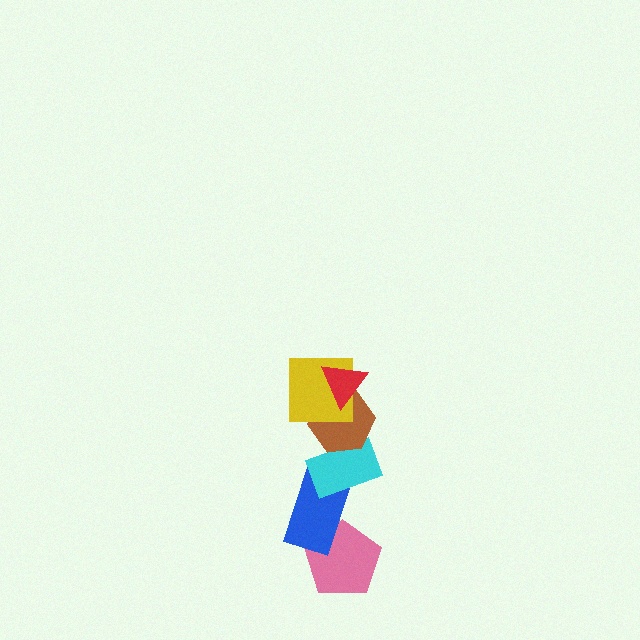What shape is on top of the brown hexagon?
The yellow square is on top of the brown hexagon.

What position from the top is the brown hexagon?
The brown hexagon is 3rd from the top.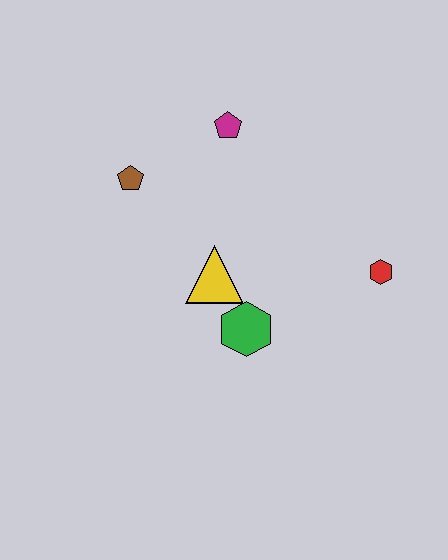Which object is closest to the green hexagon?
The yellow triangle is closest to the green hexagon.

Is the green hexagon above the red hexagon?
No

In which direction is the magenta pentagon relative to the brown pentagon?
The magenta pentagon is to the right of the brown pentagon.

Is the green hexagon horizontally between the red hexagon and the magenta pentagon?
Yes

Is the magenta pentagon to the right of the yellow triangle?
Yes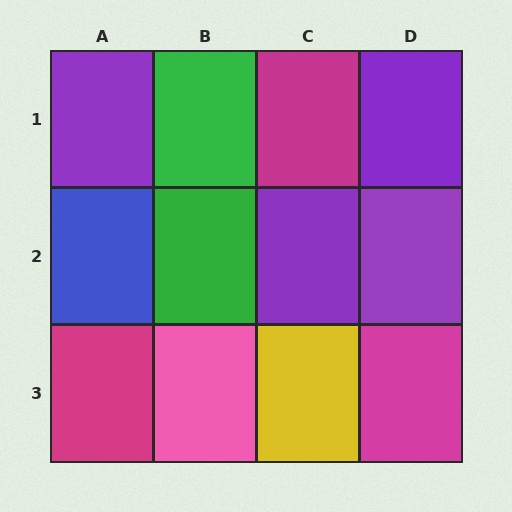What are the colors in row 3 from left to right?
Magenta, pink, yellow, magenta.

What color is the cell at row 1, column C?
Magenta.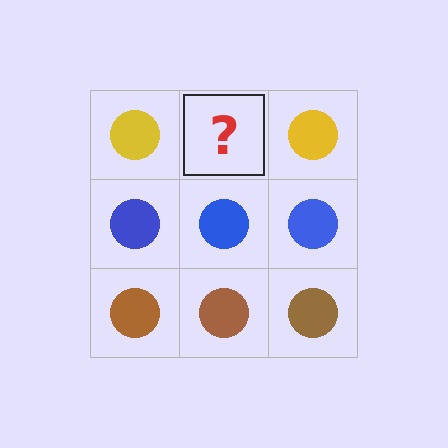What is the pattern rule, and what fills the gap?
The rule is that each row has a consistent color. The gap should be filled with a yellow circle.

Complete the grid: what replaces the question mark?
The question mark should be replaced with a yellow circle.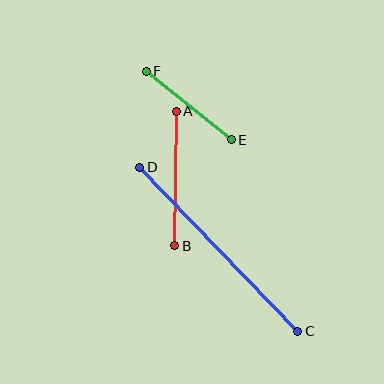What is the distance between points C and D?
The distance is approximately 228 pixels.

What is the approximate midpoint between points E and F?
The midpoint is at approximately (189, 105) pixels.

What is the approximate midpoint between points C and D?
The midpoint is at approximately (219, 249) pixels.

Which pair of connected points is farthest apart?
Points C and D are farthest apart.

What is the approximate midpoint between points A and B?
The midpoint is at approximately (176, 179) pixels.